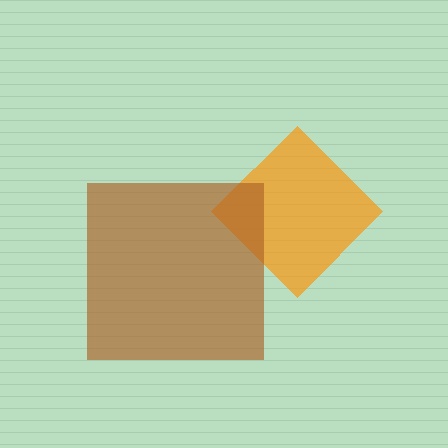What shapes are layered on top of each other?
The layered shapes are: an orange diamond, a brown square.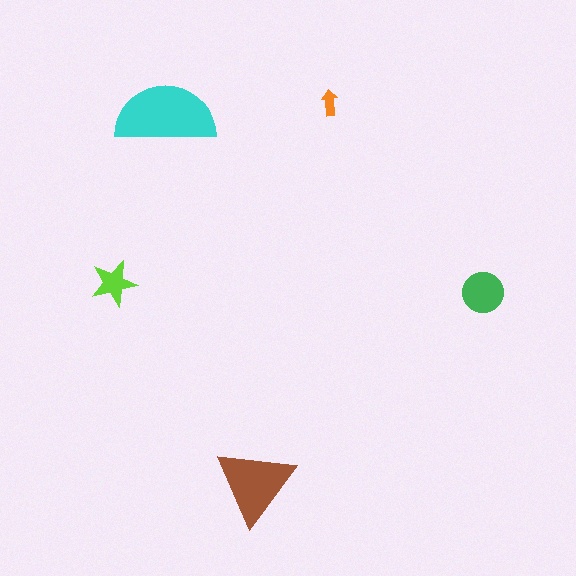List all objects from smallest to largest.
The orange arrow, the lime star, the green circle, the brown triangle, the cyan semicircle.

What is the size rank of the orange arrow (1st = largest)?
5th.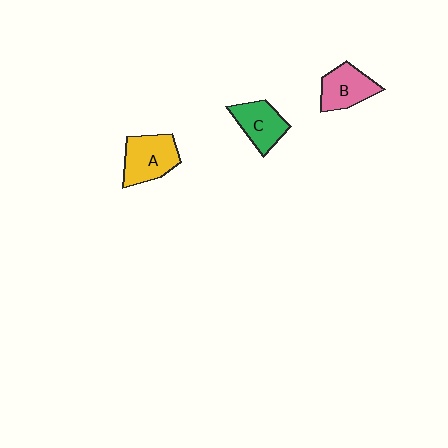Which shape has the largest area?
Shape A (yellow).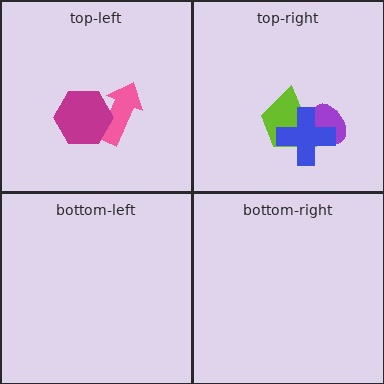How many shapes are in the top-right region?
3.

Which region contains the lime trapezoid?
The top-right region.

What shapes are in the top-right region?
The lime trapezoid, the purple ellipse, the blue cross.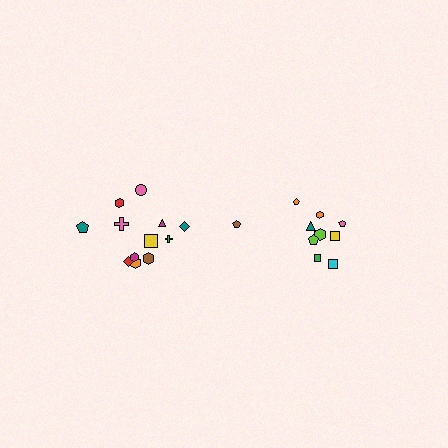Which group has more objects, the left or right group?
The left group.